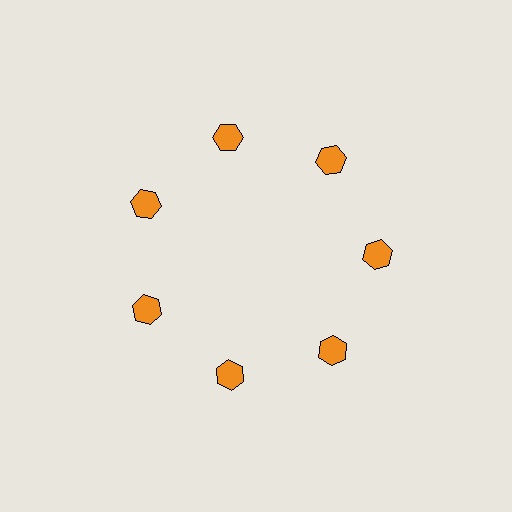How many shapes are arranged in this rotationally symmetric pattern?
There are 7 shapes, arranged in 7 groups of 1.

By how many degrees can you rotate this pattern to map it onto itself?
The pattern maps onto itself every 51 degrees of rotation.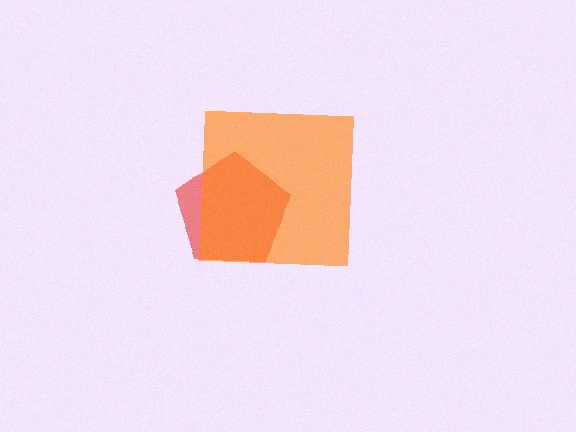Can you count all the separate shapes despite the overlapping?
Yes, there are 2 separate shapes.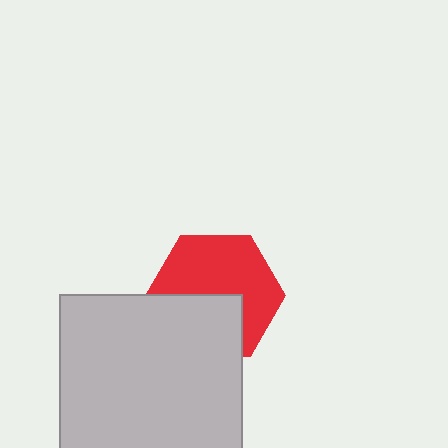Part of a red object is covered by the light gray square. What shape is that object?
It is a hexagon.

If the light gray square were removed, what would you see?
You would see the complete red hexagon.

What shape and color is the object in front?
The object in front is a light gray square.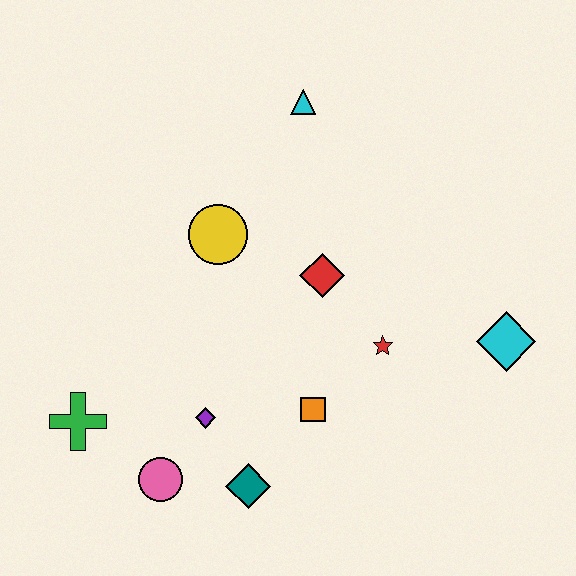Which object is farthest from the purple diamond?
The cyan triangle is farthest from the purple diamond.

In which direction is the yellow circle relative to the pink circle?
The yellow circle is above the pink circle.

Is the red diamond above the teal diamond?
Yes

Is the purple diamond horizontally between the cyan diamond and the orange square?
No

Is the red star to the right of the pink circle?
Yes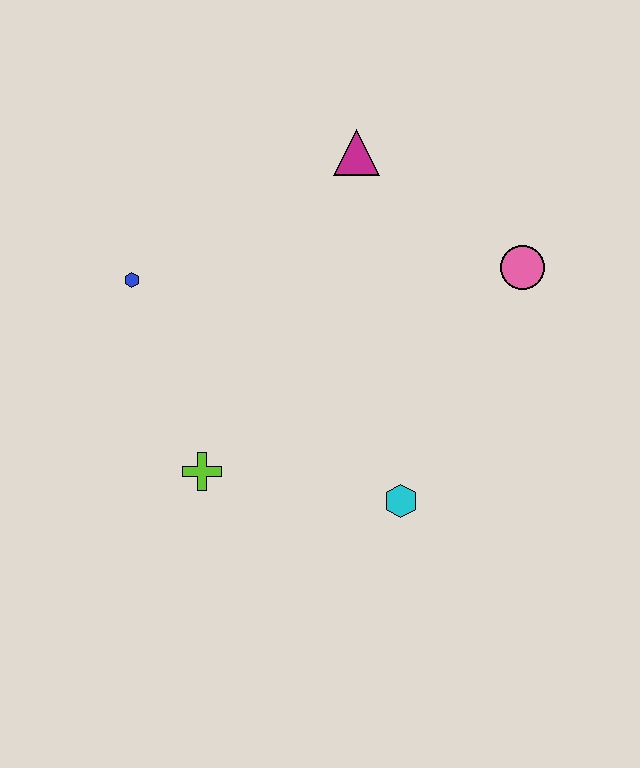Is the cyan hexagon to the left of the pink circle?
Yes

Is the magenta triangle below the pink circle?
No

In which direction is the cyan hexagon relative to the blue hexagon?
The cyan hexagon is to the right of the blue hexagon.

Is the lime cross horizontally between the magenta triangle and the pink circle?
No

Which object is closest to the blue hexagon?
The lime cross is closest to the blue hexagon.